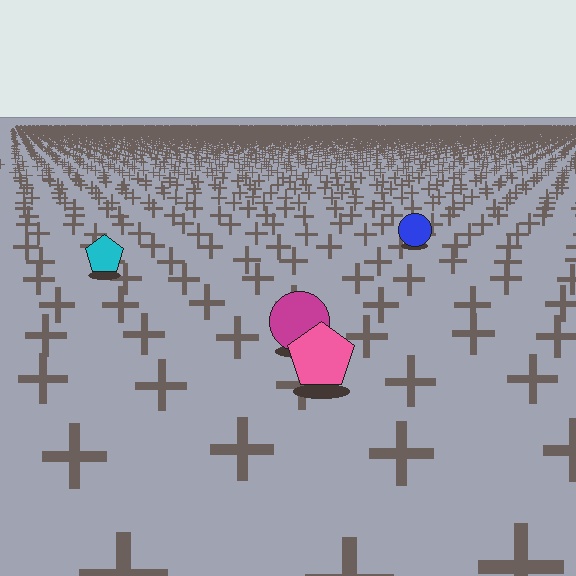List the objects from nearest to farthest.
From nearest to farthest: the pink pentagon, the magenta circle, the cyan pentagon, the blue circle.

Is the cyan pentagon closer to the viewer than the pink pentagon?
No. The pink pentagon is closer — you can tell from the texture gradient: the ground texture is coarser near it.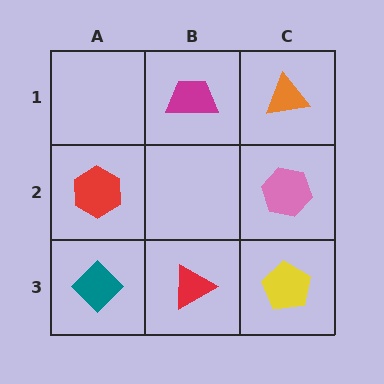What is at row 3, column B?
A red triangle.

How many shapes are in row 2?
2 shapes.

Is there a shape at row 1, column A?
No, that cell is empty.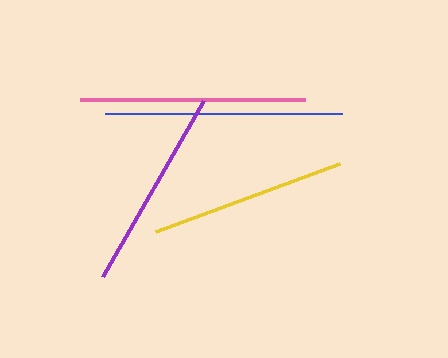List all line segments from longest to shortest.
From longest to shortest: blue, pink, purple, yellow.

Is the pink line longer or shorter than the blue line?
The blue line is longer than the pink line.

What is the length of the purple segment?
The purple segment is approximately 203 pixels long.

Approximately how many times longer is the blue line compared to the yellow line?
The blue line is approximately 1.2 times the length of the yellow line.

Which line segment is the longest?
The blue line is the longest at approximately 237 pixels.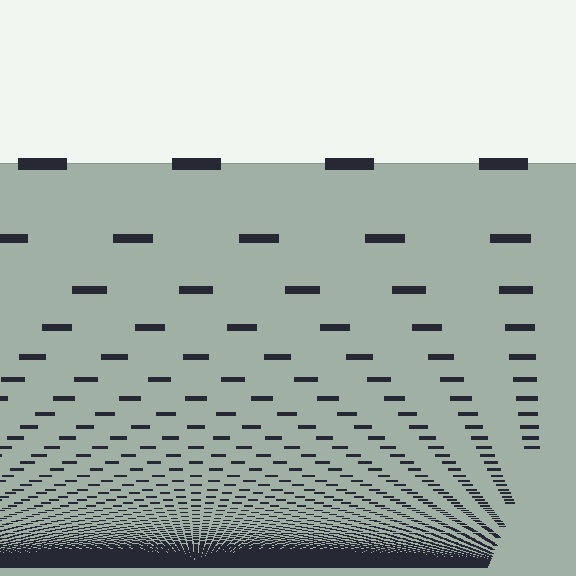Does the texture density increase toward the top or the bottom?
Density increases toward the bottom.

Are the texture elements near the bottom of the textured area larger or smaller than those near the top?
Smaller. The gradient is inverted — elements near the bottom are smaller and denser.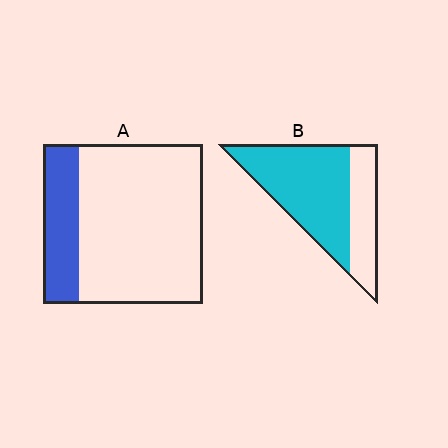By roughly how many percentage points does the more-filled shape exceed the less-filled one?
By roughly 45 percentage points (B over A).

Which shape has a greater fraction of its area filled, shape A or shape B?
Shape B.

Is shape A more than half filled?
No.